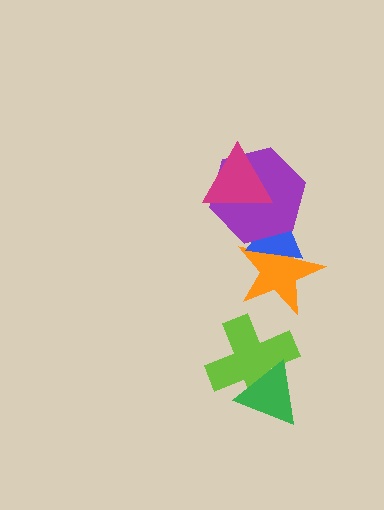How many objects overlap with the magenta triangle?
1 object overlaps with the magenta triangle.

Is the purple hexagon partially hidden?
Yes, it is partially covered by another shape.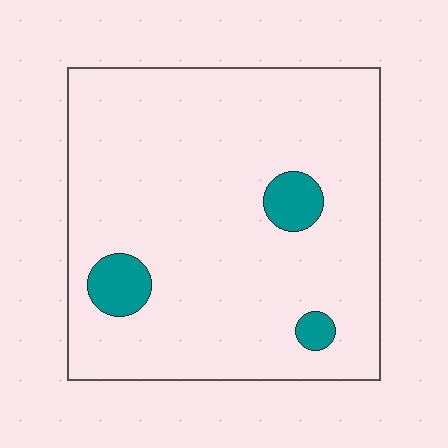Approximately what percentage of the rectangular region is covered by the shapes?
Approximately 10%.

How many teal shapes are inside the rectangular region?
3.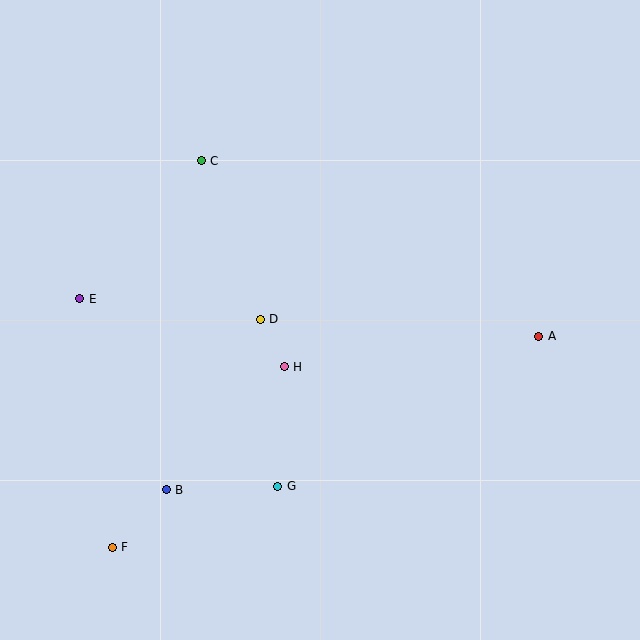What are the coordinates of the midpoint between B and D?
The midpoint between B and D is at (213, 404).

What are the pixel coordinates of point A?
Point A is at (539, 336).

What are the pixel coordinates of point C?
Point C is at (201, 161).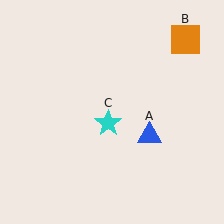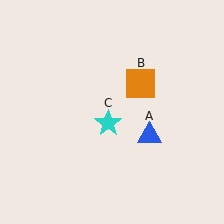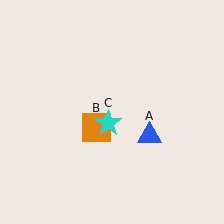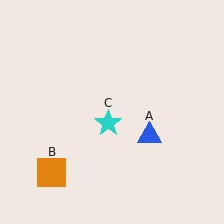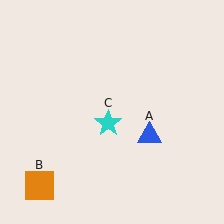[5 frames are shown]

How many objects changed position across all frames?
1 object changed position: orange square (object B).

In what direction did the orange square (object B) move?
The orange square (object B) moved down and to the left.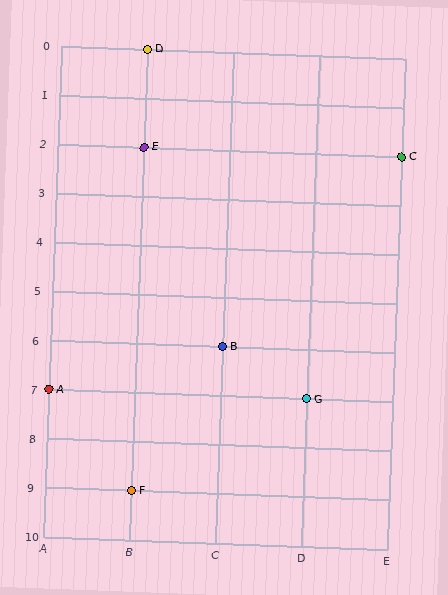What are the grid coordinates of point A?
Point A is at grid coordinates (A, 7).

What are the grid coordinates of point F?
Point F is at grid coordinates (B, 9).